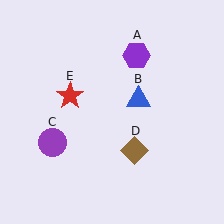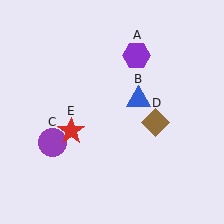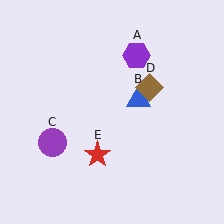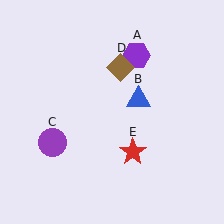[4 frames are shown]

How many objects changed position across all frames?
2 objects changed position: brown diamond (object D), red star (object E).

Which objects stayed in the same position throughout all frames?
Purple hexagon (object A) and blue triangle (object B) and purple circle (object C) remained stationary.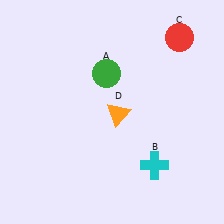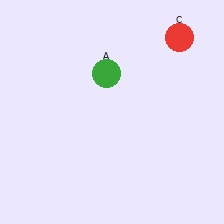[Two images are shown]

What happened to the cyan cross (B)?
The cyan cross (B) was removed in Image 2. It was in the bottom-right area of Image 1.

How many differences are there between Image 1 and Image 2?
There are 2 differences between the two images.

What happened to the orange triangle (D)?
The orange triangle (D) was removed in Image 2. It was in the bottom-right area of Image 1.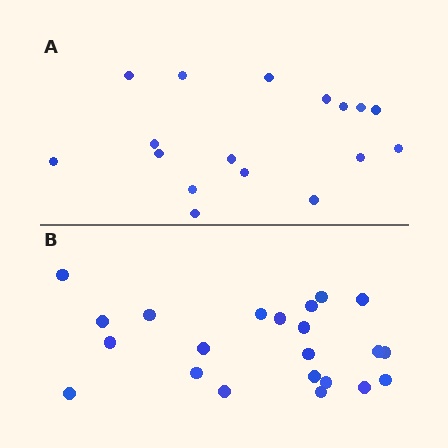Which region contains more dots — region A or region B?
Region B (the bottom region) has more dots.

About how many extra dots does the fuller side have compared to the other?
Region B has about 5 more dots than region A.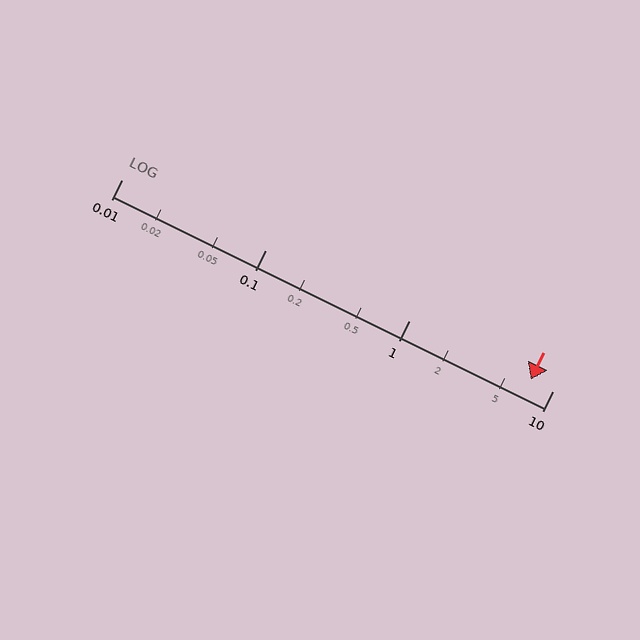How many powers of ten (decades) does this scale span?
The scale spans 3 decades, from 0.01 to 10.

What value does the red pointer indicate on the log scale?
The pointer indicates approximately 7.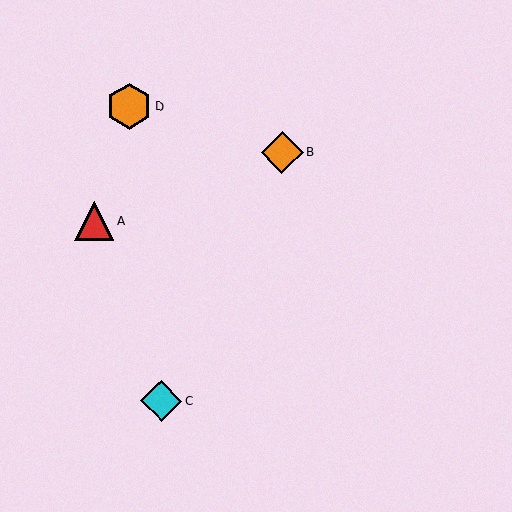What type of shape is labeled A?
Shape A is a red triangle.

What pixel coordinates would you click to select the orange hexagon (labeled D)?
Click at (129, 107) to select the orange hexagon D.